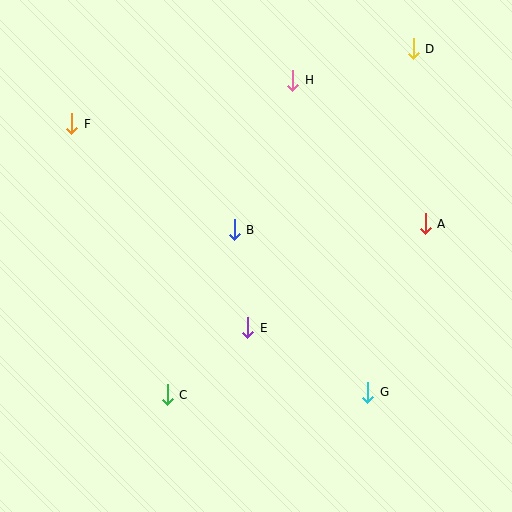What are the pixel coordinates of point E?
Point E is at (248, 328).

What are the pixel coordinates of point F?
Point F is at (72, 124).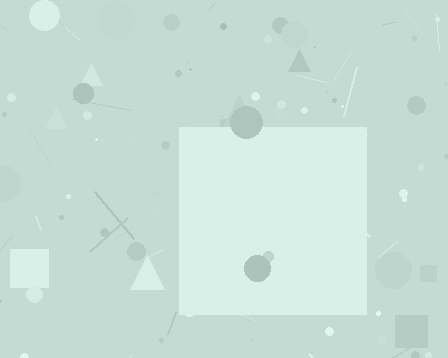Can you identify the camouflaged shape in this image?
The camouflaged shape is a square.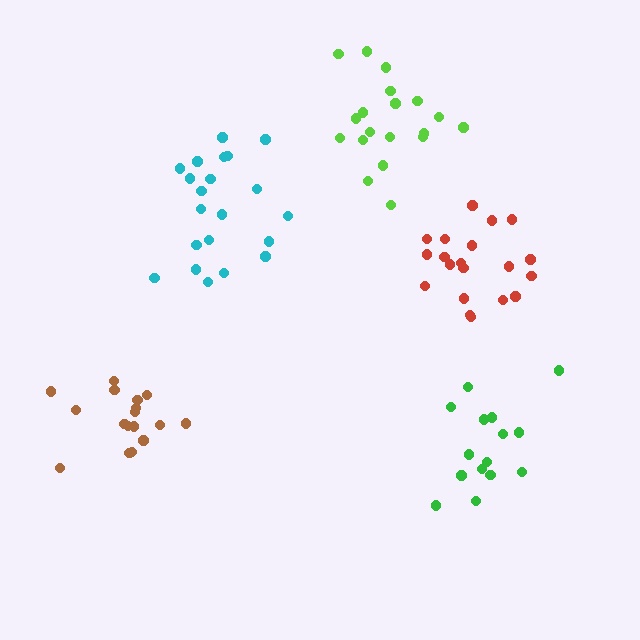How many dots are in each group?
Group 1: 21 dots, Group 2: 20 dots, Group 3: 17 dots, Group 4: 19 dots, Group 5: 15 dots (92 total).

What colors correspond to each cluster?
The clusters are colored: cyan, red, brown, lime, green.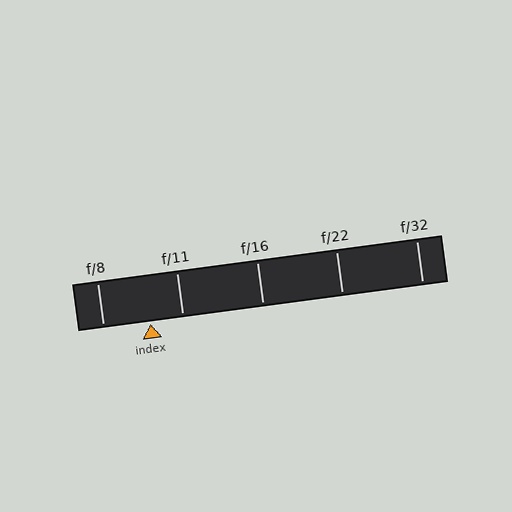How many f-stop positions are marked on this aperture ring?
There are 5 f-stop positions marked.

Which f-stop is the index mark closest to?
The index mark is closest to f/11.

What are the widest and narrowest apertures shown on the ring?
The widest aperture shown is f/8 and the narrowest is f/32.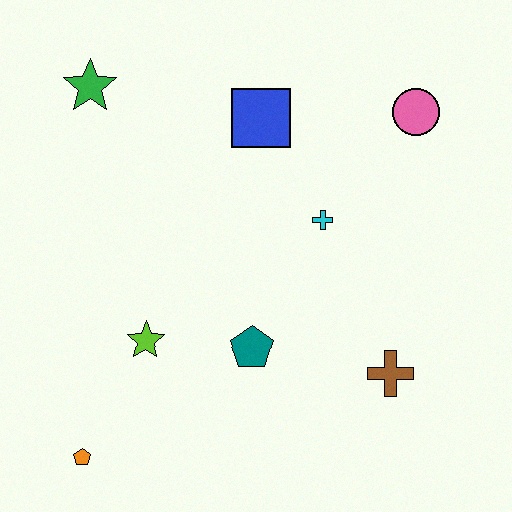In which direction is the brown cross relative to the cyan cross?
The brown cross is below the cyan cross.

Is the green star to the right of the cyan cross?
No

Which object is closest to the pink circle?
The cyan cross is closest to the pink circle.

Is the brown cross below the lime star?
Yes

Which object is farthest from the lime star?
The pink circle is farthest from the lime star.